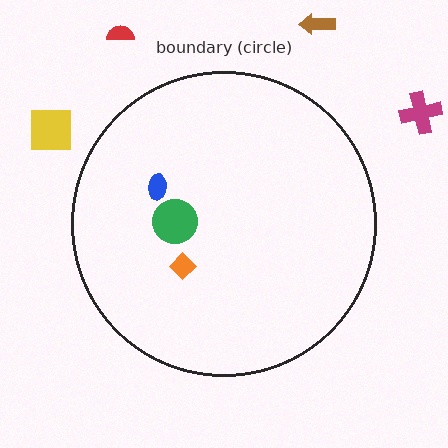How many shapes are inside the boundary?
3 inside, 4 outside.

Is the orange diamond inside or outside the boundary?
Inside.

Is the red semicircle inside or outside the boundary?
Outside.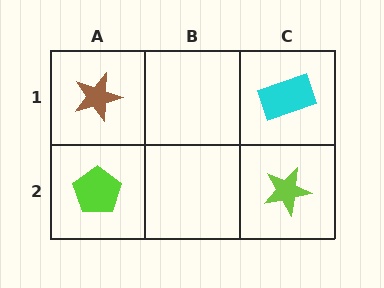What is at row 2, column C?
A lime star.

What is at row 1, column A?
A brown star.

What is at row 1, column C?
A cyan rectangle.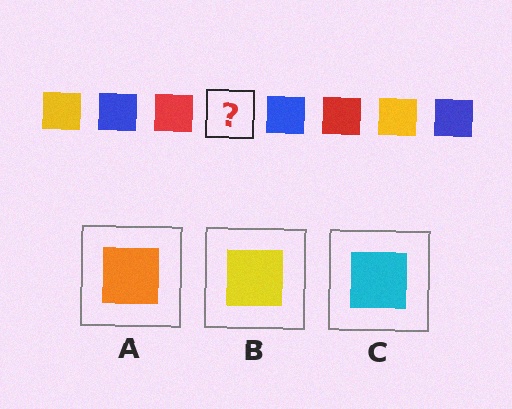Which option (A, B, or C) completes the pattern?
B.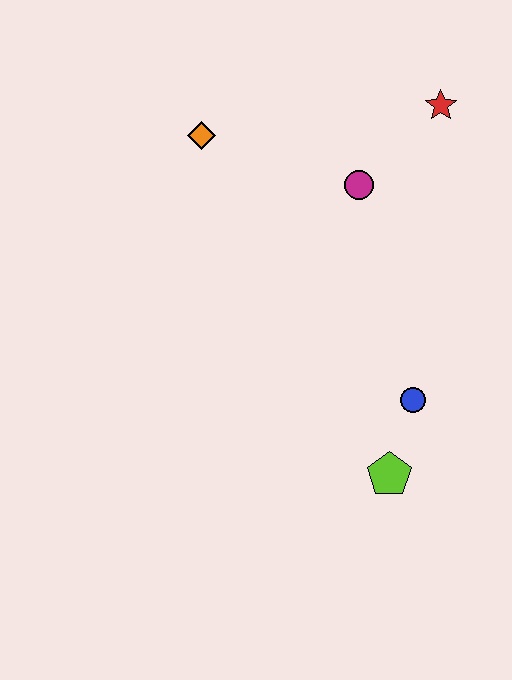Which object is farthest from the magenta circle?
The lime pentagon is farthest from the magenta circle.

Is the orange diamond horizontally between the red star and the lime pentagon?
No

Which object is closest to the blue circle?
The lime pentagon is closest to the blue circle.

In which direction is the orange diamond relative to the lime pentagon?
The orange diamond is above the lime pentagon.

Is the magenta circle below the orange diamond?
Yes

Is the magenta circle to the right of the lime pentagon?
No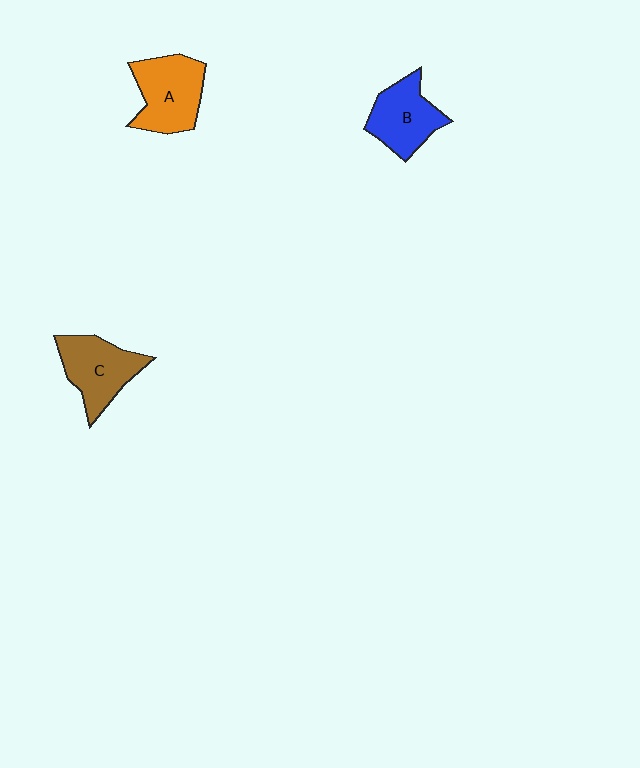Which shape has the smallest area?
Shape B (blue).